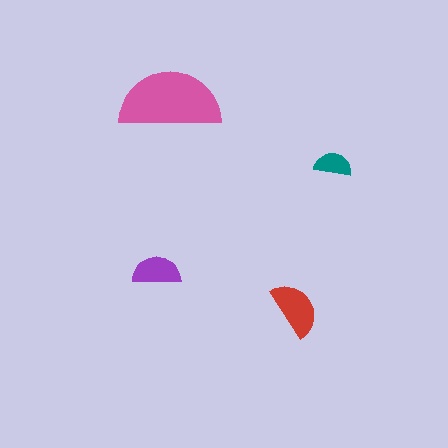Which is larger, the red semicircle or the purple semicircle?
The red one.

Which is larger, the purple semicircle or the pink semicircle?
The pink one.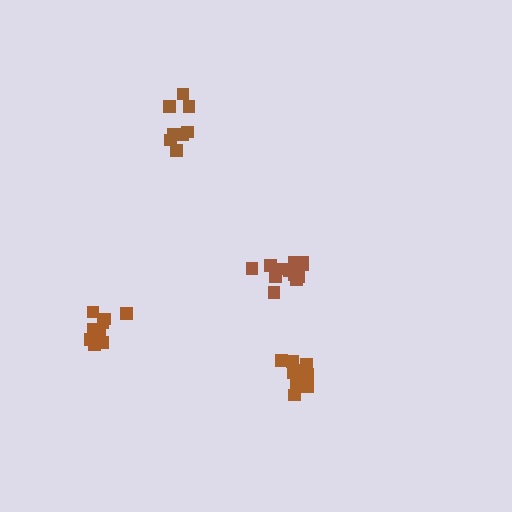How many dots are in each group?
Group 1: 10 dots, Group 2: 13 dots, Group 3: 9 dots, Group 4: 9 dots (41 total).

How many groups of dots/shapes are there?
There are 4 groups.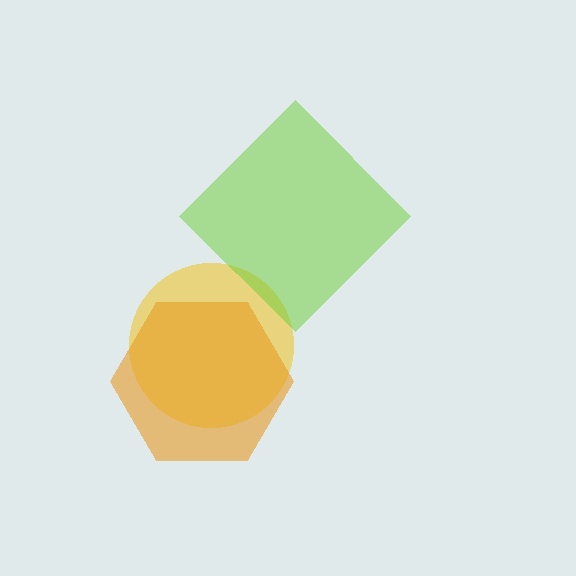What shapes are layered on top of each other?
The layered shapes are: a yellow circle, an orange hexagon, a lime diamond.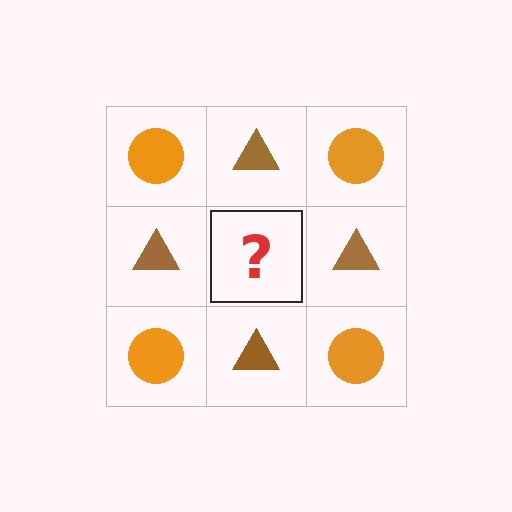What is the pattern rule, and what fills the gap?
The rule is that it alternates orange circle and brown triangle in a checkerboard pattern. The gap should be filled with an orange circle.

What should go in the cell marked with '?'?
The missing cell should contain an orange circle.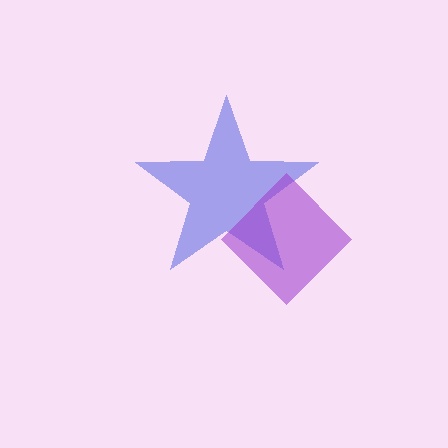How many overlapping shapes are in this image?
There are 2 overlapping shapes in the image.